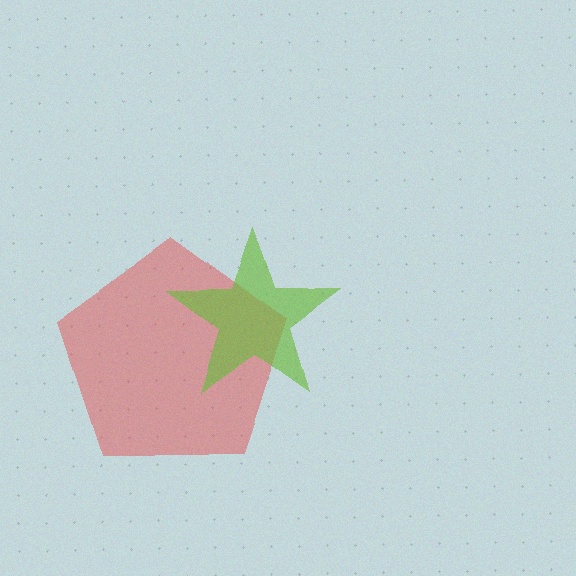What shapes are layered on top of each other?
The layered shapes are: a red pentagon, a lime star.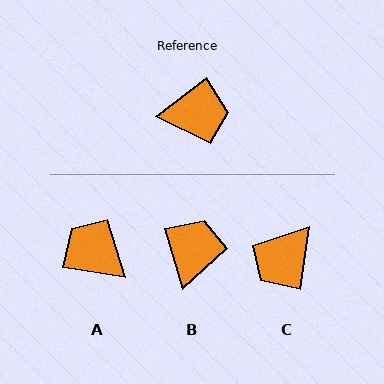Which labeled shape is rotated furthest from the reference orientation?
C, about 136 degrees away.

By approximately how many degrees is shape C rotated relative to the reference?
Approximately 136 degrees clockwise.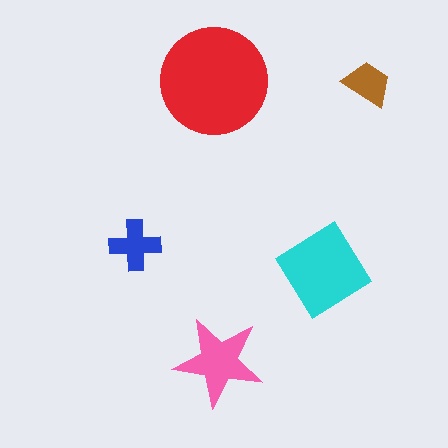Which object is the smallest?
The brown trapezoid.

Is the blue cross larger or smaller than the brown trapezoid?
Larger.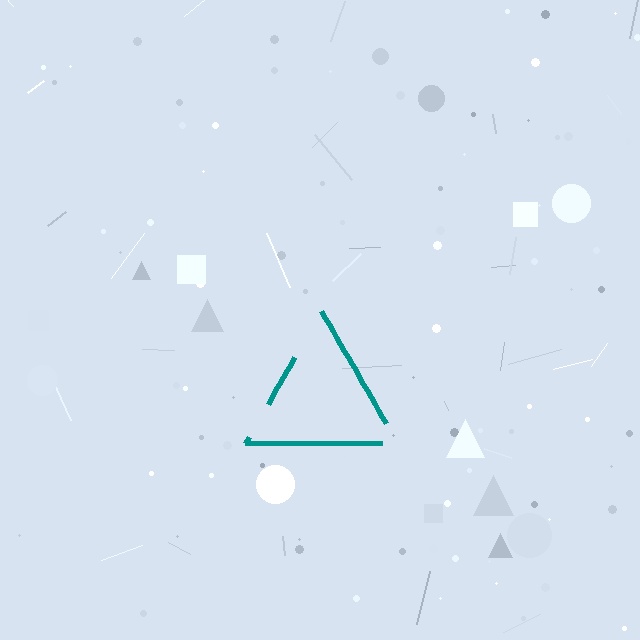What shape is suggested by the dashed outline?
The dashed outline suggests a triangle.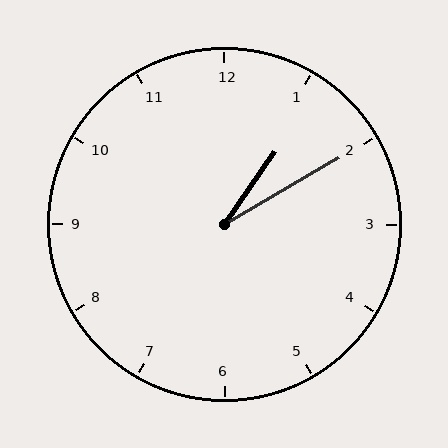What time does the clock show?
1:10.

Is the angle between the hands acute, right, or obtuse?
It is acute.